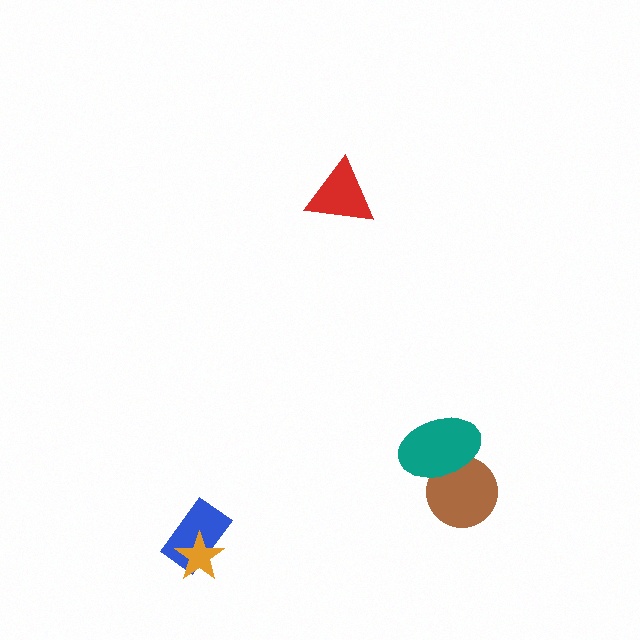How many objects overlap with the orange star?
1 object overlaps with the orange star.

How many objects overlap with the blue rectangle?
1 object overlaps with the blue rectangle.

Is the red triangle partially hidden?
No, no other shape covers it.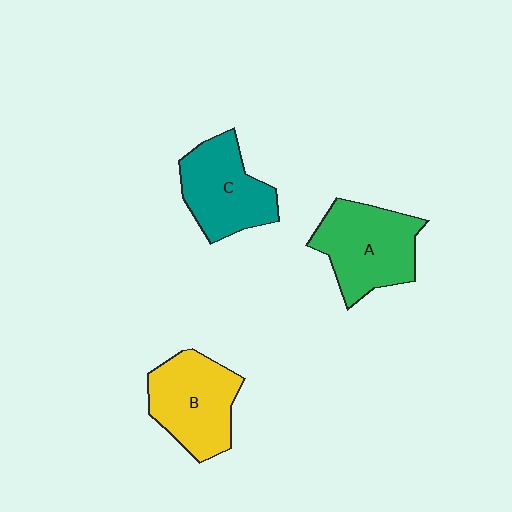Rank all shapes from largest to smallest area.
From largest to smallest: A (green), B (yellow), C (teal).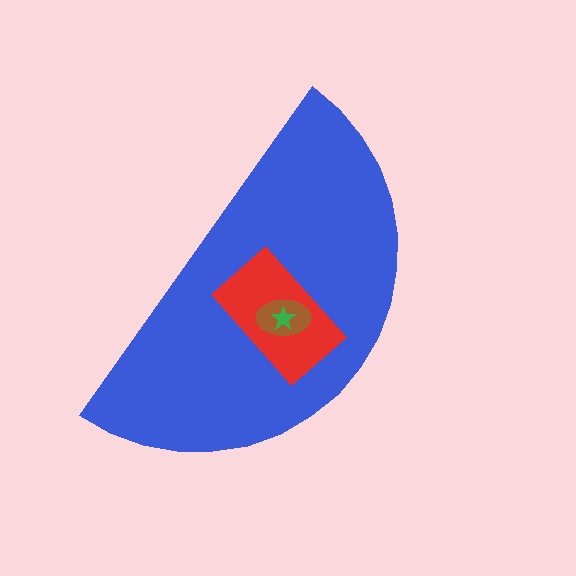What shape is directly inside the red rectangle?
The brown ellipse.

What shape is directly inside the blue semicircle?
The red rectangle.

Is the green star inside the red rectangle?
Yes.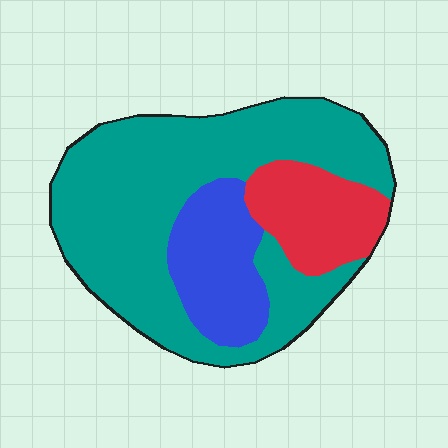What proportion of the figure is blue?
Blue covers 18% of the figure.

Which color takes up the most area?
Teal, at roughly 65%.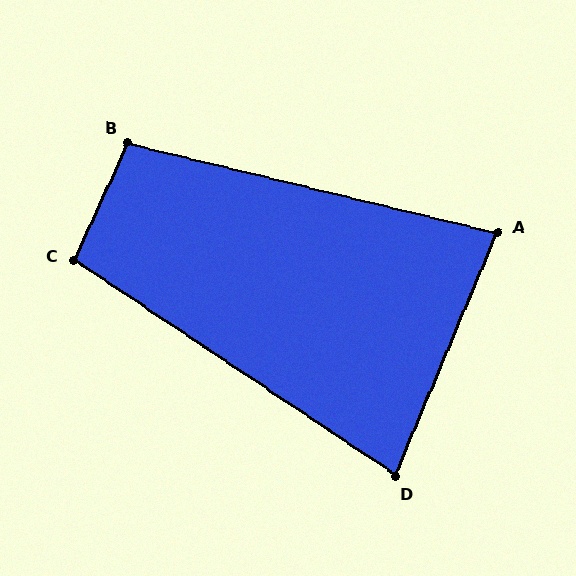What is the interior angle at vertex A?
Approximately 81 degrees (acute).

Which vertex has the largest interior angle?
B, at approximately 101 degrees.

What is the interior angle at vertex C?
Approximately 99 degrees (obtuse).